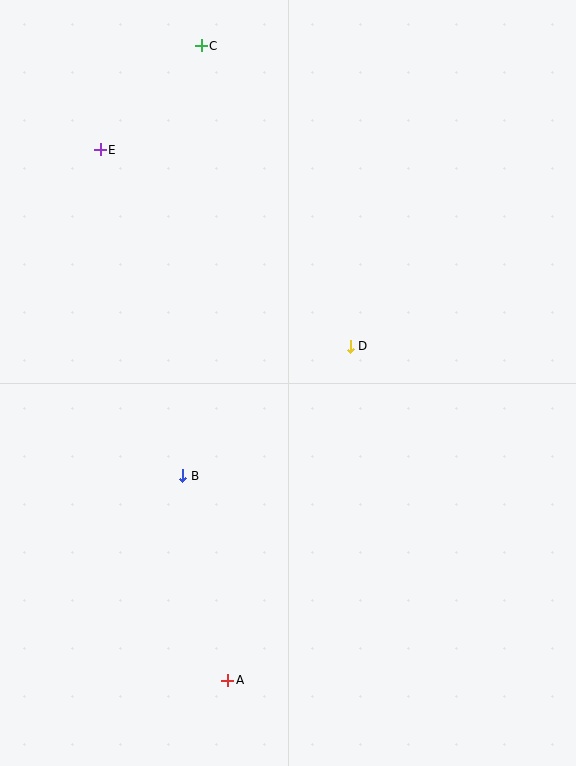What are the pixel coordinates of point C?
Point C is at (201, 46).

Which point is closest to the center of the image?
Point D at (350, 346) is closest to the center.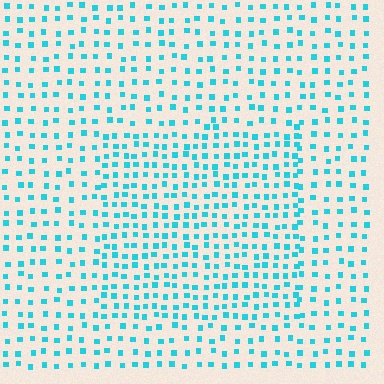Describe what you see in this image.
The image contains small cyan elements arranged at two different densities. A rectangle-shaped region is visible where the elements are more densely packed than the surrounding area.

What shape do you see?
I see a rectangle.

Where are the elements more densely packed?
The elements are more densely packed inside the rectangle boundary.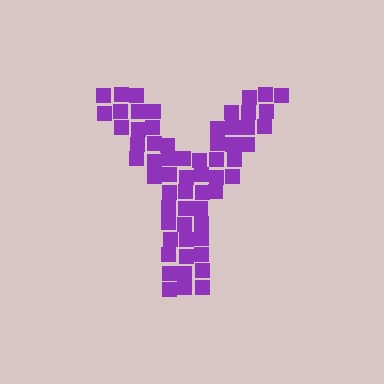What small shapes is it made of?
It is made of small squares.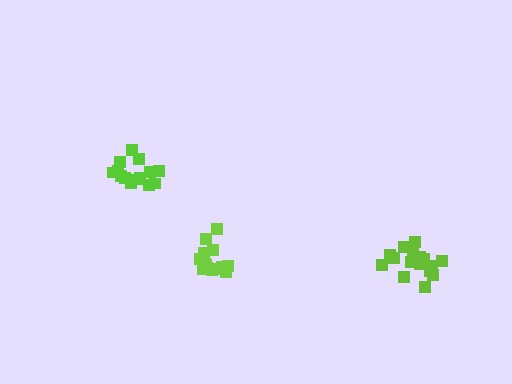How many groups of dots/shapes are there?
There are 3 groups.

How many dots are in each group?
Group 1: 19 dots, Group 2: 15 dots, Group 3: 14 dots (48 total).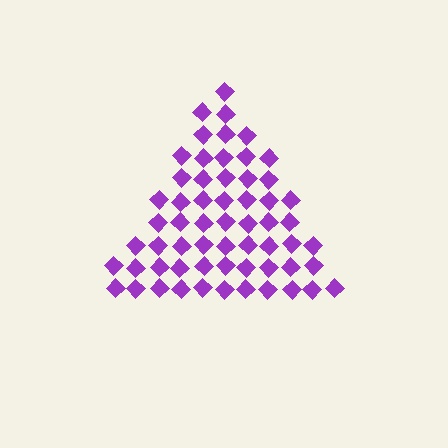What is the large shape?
The large shape is a triangle.